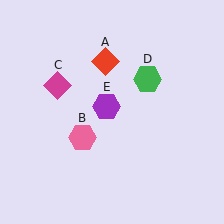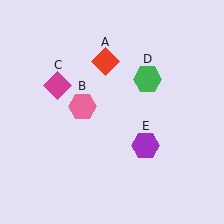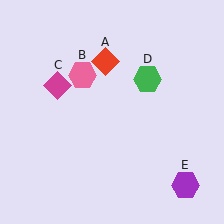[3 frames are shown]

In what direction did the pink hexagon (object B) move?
The pink hexagon (object B) moved up.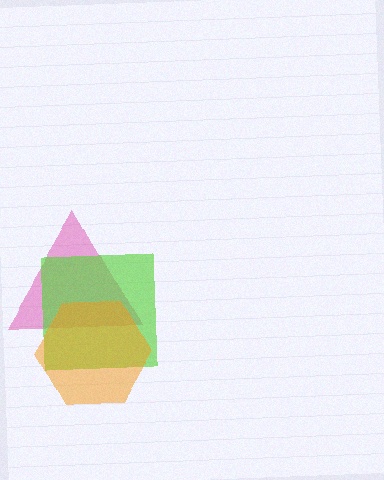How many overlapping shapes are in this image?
There are 3 overlapping shapes in the image.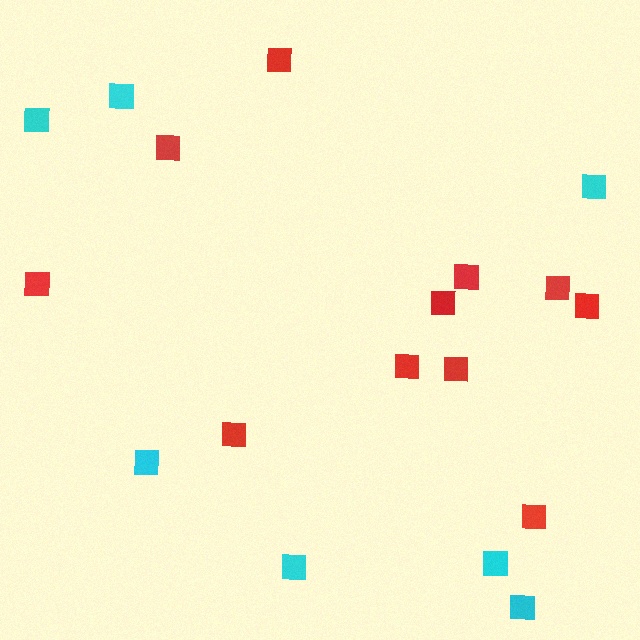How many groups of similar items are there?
There are 2 groups: one group of red squares (11) and one group of cyan squares (7).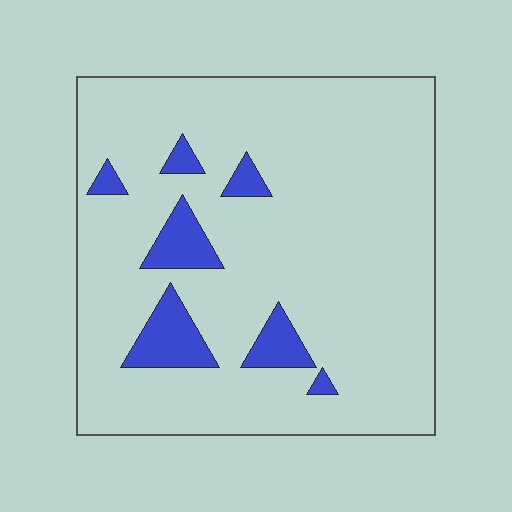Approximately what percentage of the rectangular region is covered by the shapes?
Approximately 10%.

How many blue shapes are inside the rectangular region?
7.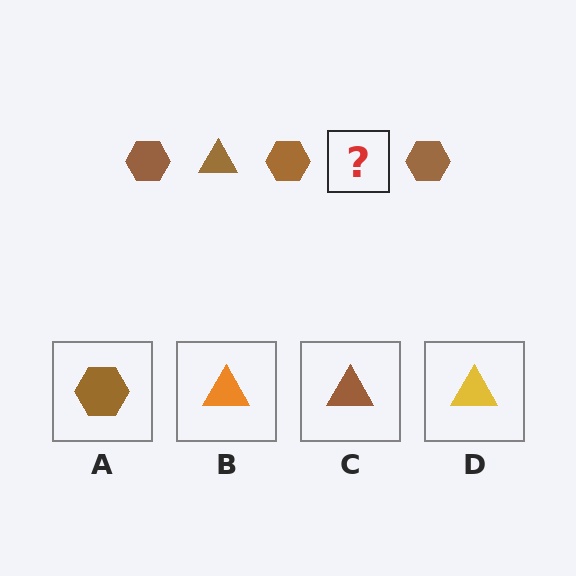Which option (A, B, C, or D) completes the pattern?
C.